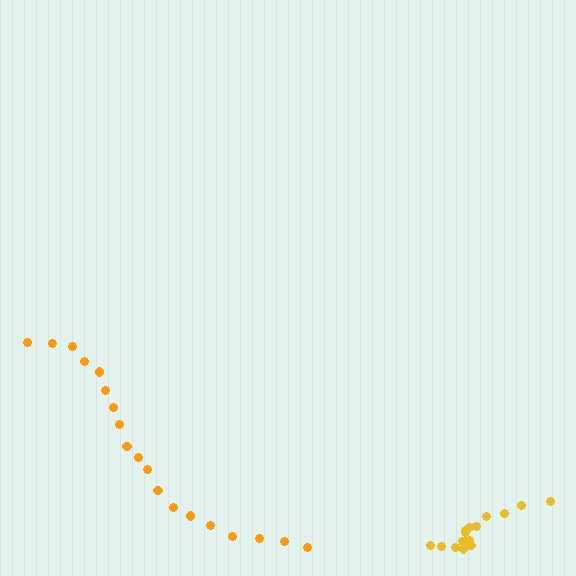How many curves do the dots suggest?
There are 2 distinct paths.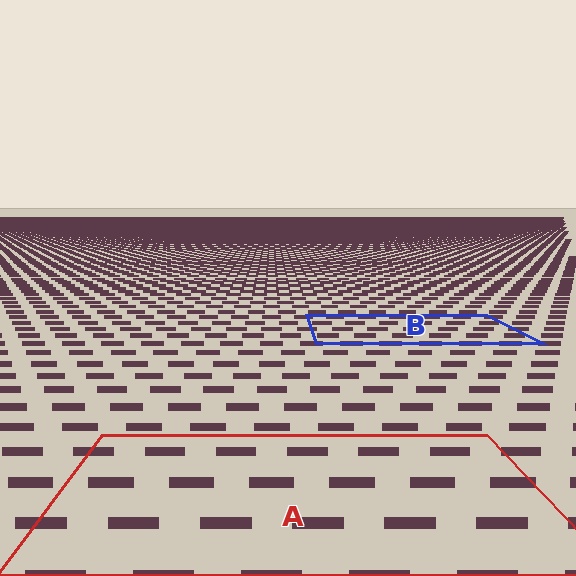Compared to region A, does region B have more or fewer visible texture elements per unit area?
Region B has more texture elements per unit area — they are packed more densely because it is farther away.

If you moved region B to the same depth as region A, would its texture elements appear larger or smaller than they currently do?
They would appear larger. At a closer depth, the same texture elements are projected at a bigger on-screen size.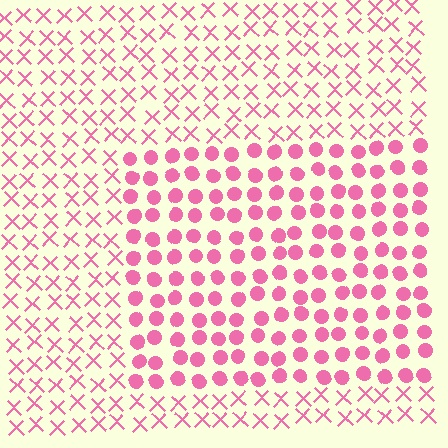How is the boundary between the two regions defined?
The boundary is defined by a change in element shape: circles inside vs. X marks outside. All elements share the same color and spacing.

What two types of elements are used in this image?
The image uses circles inside the rectangle region and X marks outside it.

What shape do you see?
I see a rectangle.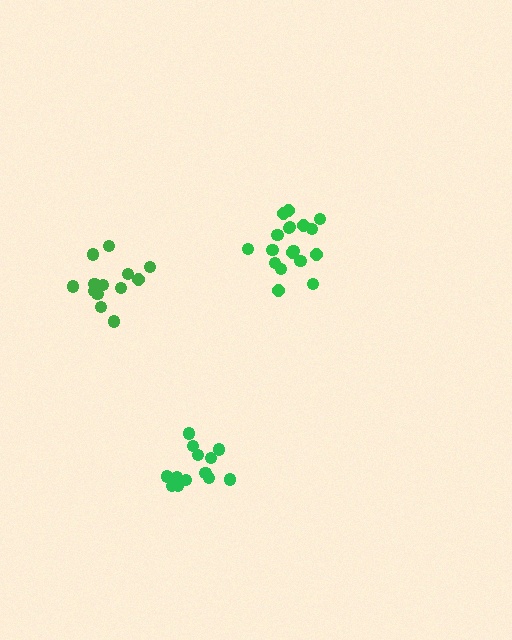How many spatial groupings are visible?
There are 3 spatial groupings.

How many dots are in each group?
Group 1: 13 dots, Group 2: 15 dots, Group 3: 18 dots (46 total).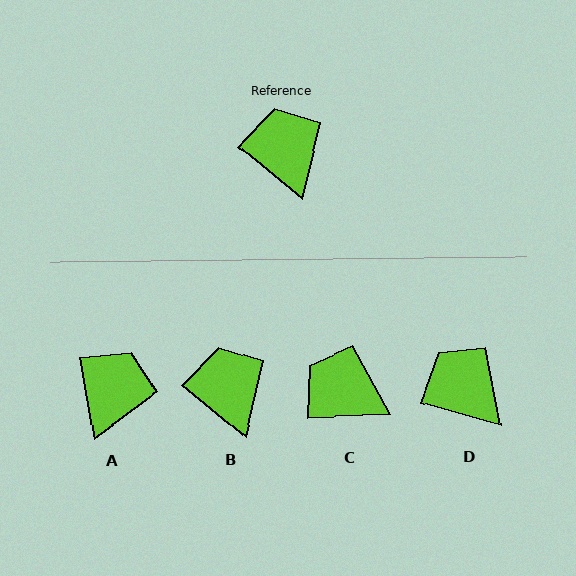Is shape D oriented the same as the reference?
No, it is off by about 24 degrees.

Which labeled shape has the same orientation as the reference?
B.